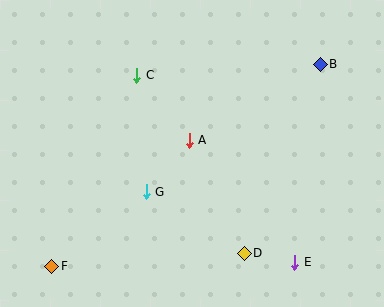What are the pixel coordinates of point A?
Point A is at (189, 140).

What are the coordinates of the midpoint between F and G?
The midpoint between F and G is at (99, 229).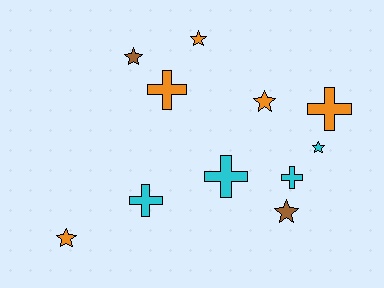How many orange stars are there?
There are 3 orange stars.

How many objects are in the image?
There are 11 objects.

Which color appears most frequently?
Orange, with 5 objects.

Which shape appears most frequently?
Star, with 6 objects.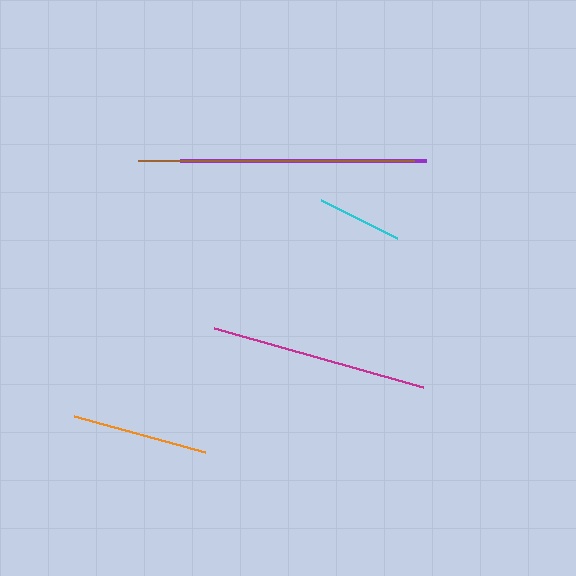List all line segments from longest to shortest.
From longest to shortest: brown, purple, magenta, orange, cyan.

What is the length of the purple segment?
The purple segment is approximately 246 pixels long.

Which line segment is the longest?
The brown line is the longest at approximately 275 pixels.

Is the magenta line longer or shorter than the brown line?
The brown line is longer than the magenta line.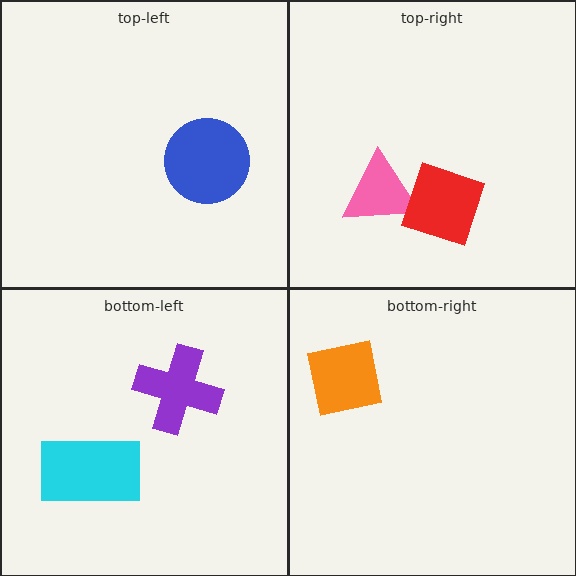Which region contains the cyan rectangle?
The bottom-left region.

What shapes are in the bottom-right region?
The orange square.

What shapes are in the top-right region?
The pink triangle, the red square.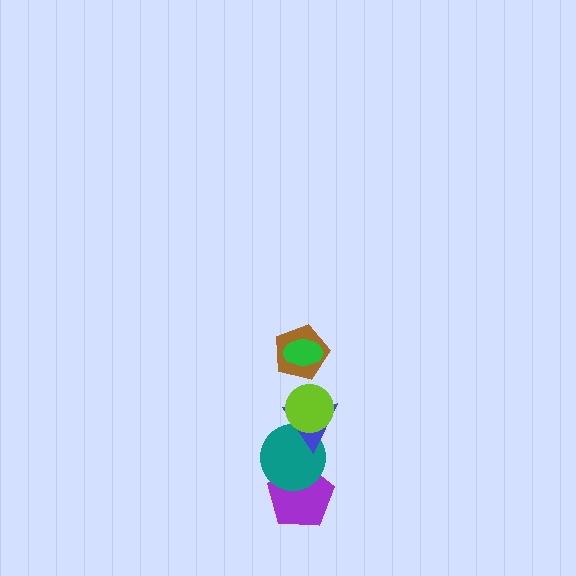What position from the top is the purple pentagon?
The purple pentagon is 6th from the top.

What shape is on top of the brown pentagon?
The green ellipse is on top of the brown pentagon.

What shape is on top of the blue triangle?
The lime circle is on top of the blue triangle.